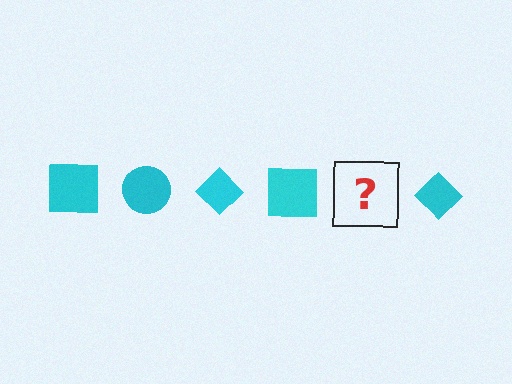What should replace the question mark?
The question mark should be replaced with a cyan circle.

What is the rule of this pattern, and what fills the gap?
The rule is that the pattern cycles through square, circle, diamond shapes in cyan. The gap should be filled with a cyan circle.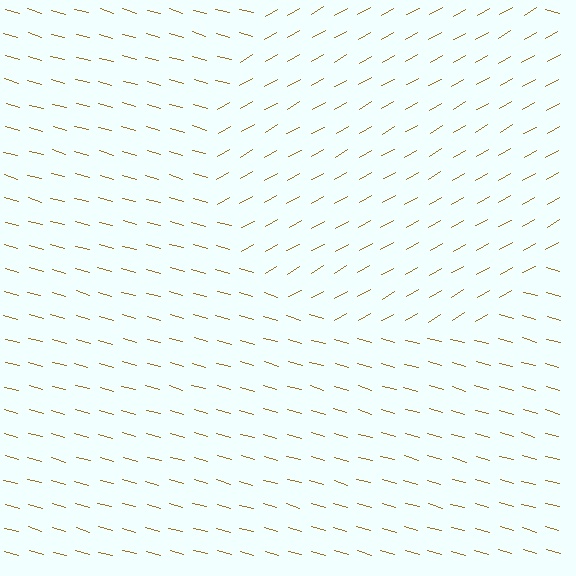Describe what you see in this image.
The image is filled with small brown line segments. A circle region in the image has lines oriented differently from the surrounding lines, creating a visible texture boundary.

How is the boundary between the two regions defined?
The boundary is defined purely by a change in line orientation (approximately 45 degrees difference). All lines are the same color and thickness.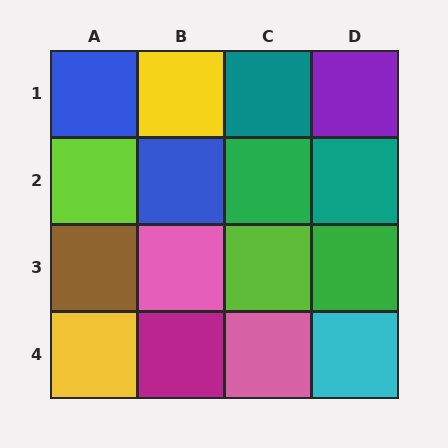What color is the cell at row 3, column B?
Pink.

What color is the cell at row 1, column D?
Purple.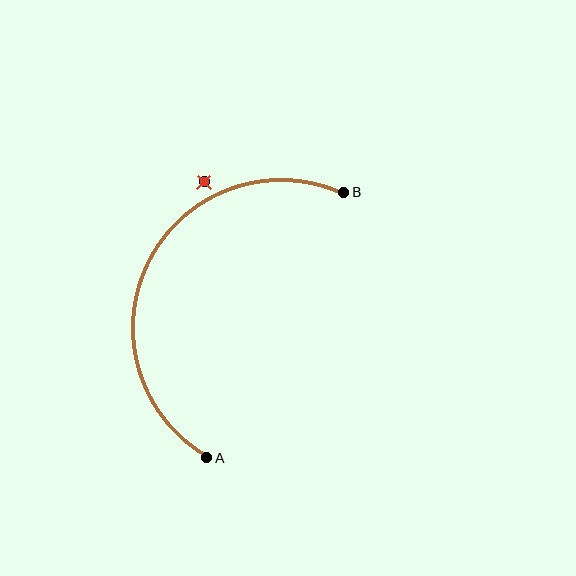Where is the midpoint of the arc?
The arc midpoint is the point on the curve farthest from the straight line joining A and B. It sits to the left of that line.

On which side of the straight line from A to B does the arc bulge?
The arc bulges to the left of the straight line connecting A and B.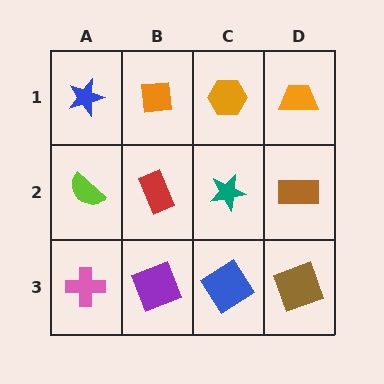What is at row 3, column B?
A purple square.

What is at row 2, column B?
A red rectangle.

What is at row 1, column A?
A blue star.